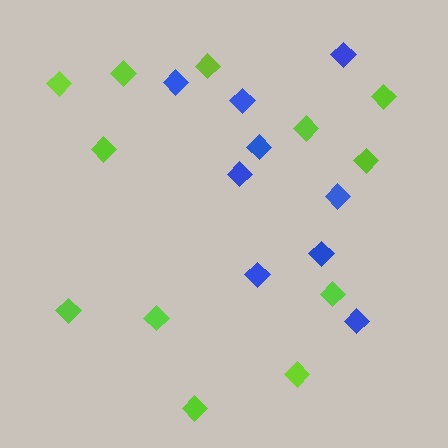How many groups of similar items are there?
There are 2 groups: one group of blue diamonds (9) and one group of lime diamonds (12).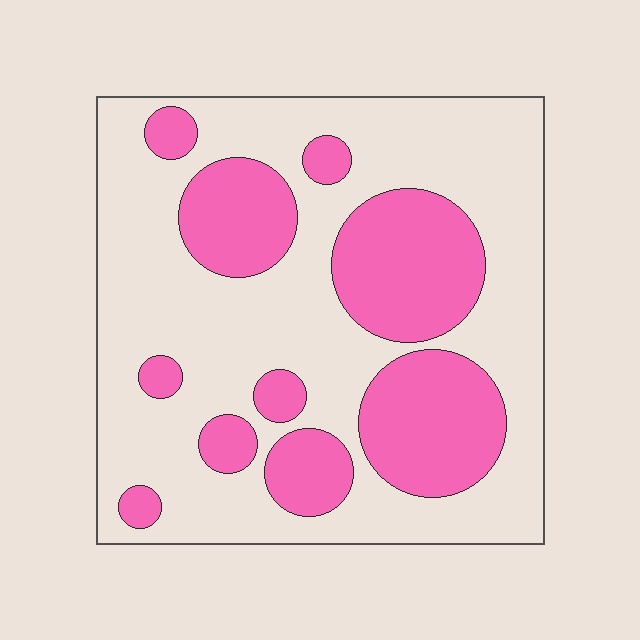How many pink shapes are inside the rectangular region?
10.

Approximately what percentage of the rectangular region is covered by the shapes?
Approximately 35%.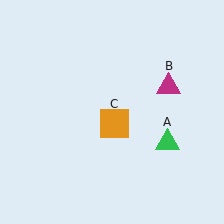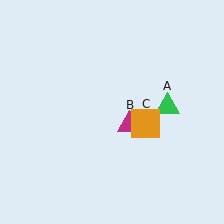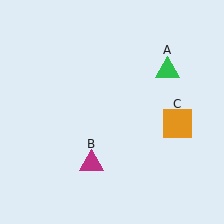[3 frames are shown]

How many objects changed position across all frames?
3 objects changed position: green triangle (object A), magenta triangle (object B), orange square (object C).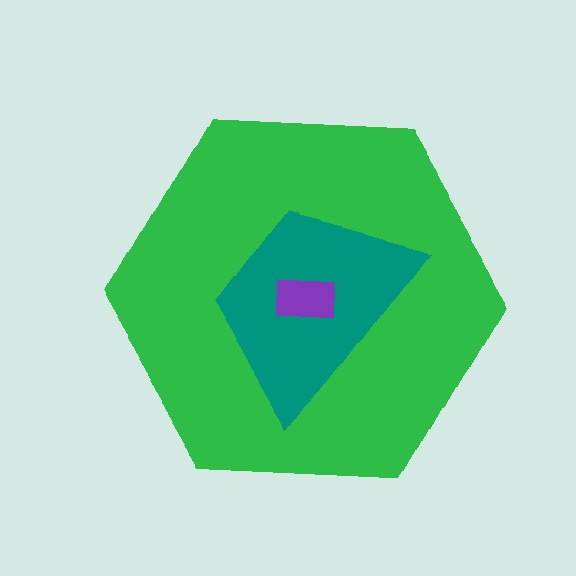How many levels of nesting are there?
3.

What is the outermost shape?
The green hexagon.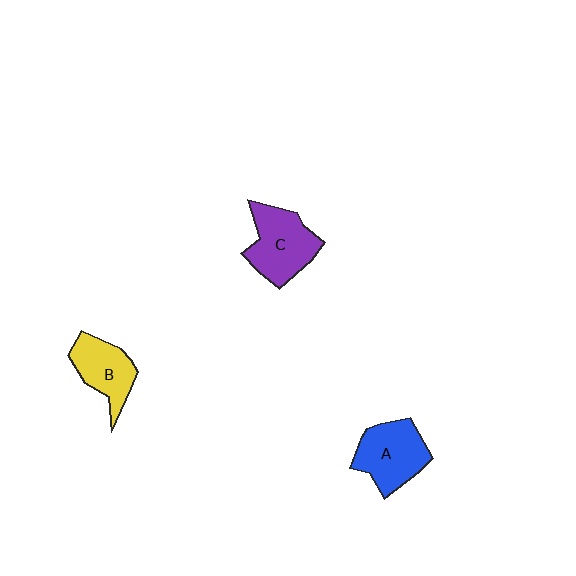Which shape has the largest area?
Shape C (purple).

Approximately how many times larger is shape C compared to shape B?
Approximately 1.3 times.